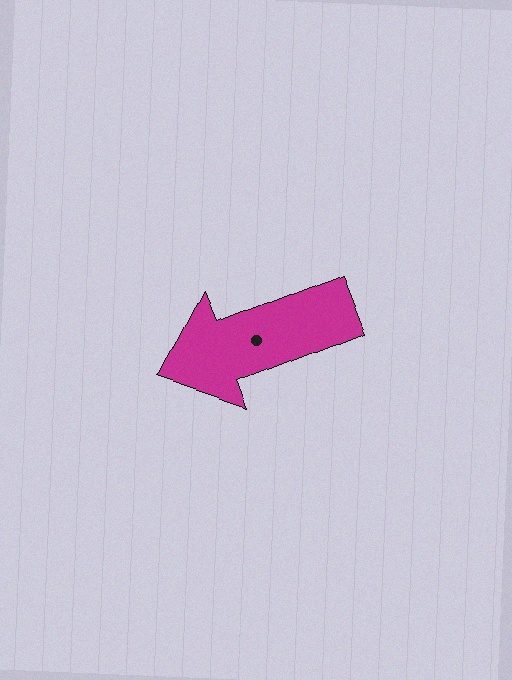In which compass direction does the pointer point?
West.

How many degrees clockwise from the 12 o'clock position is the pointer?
Approximately 248 degrees.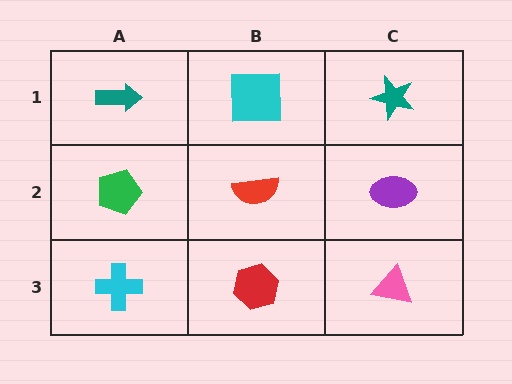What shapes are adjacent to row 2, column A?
A teal arrow (row 1, column A), a cyan cross (row 3, column A), a red semicircle (row 2, column B).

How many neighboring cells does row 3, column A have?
2.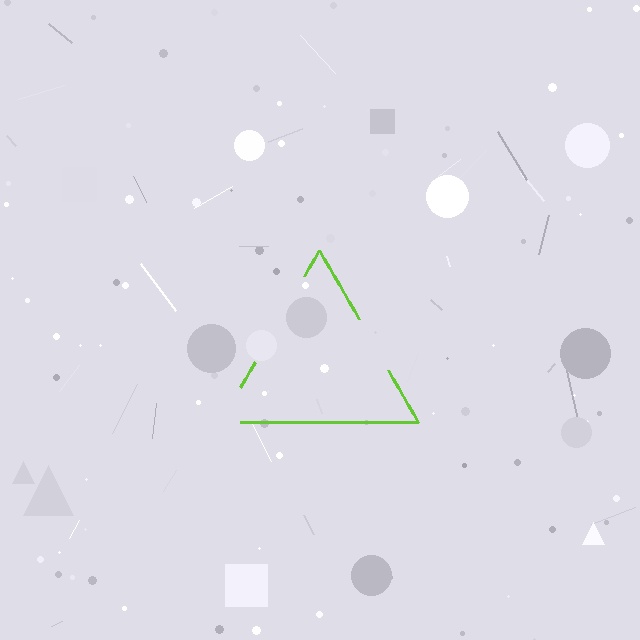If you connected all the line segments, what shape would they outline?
They would outline a triangle.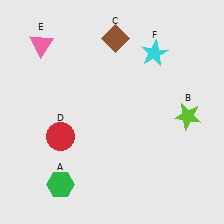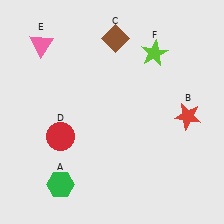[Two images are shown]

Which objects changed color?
B changed from lime to red. F changed from cyan to lime.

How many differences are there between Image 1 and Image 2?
There are 2 differences between the two images.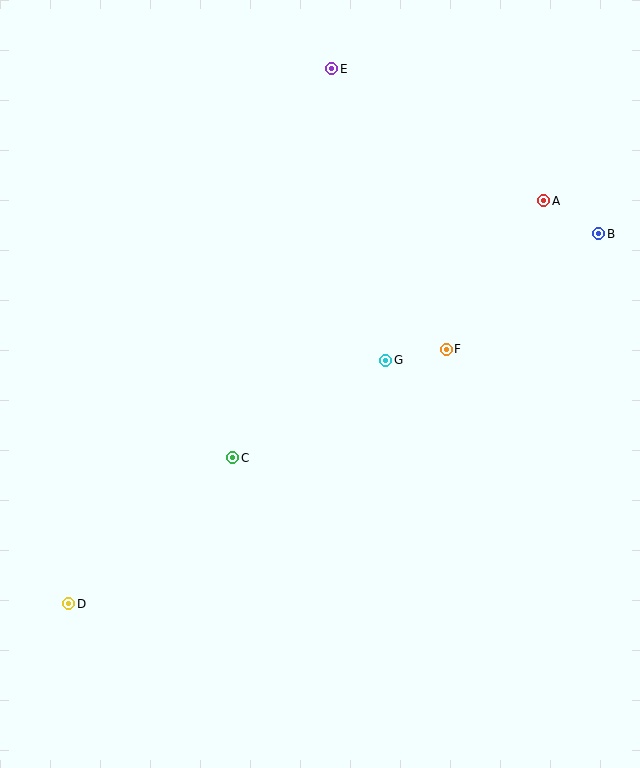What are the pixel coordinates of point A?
Point A is at (544, 201).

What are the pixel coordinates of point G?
Point G is at (386, 360).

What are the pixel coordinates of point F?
Point F is at (446, 349).